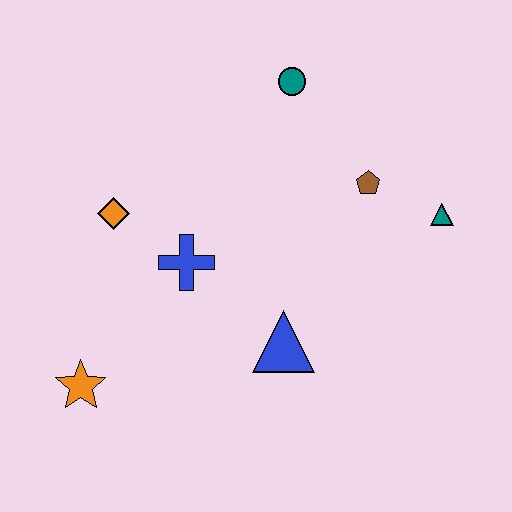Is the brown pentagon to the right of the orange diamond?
Yes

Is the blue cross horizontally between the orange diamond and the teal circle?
Yes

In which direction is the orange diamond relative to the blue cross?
The orange diamond is to the left of the blue cross.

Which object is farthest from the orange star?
The teal triangle is farthest from the orange star.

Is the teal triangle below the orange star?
No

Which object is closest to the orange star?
The blue cross is closest to the orange star.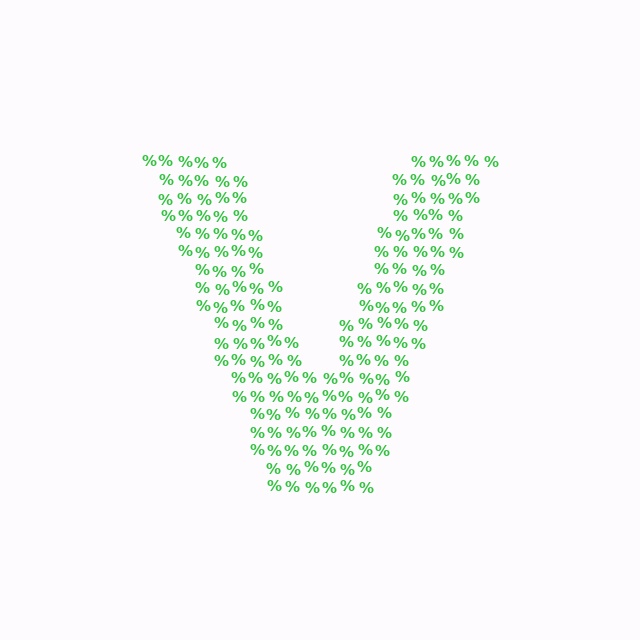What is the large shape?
The large shape is the letter V.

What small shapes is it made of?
It is made of small percent signs.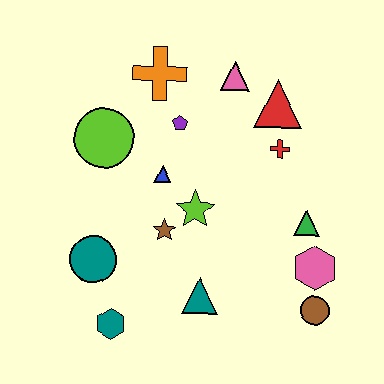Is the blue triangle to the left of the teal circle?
No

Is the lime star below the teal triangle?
No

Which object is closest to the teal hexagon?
The teal circle is closest to the teal hexagon.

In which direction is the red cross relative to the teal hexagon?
The red cross is above the teal hexagon.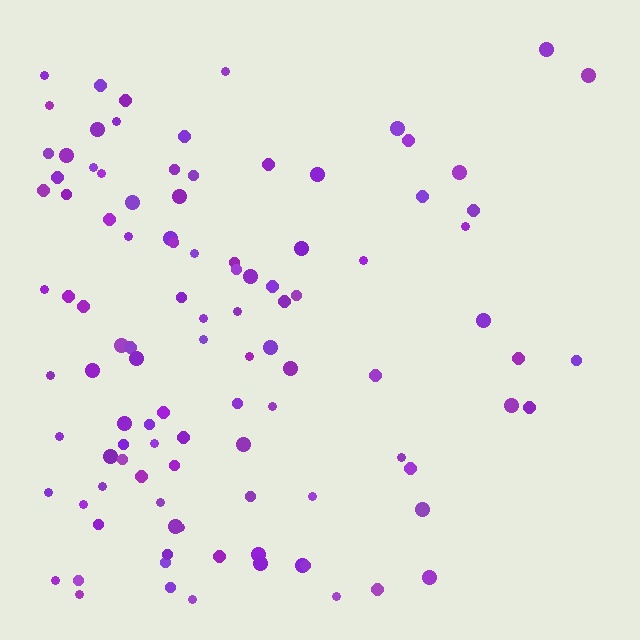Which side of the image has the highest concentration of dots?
The left.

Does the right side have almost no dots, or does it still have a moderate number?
Still a moderate number, just noticeably fewer than the left.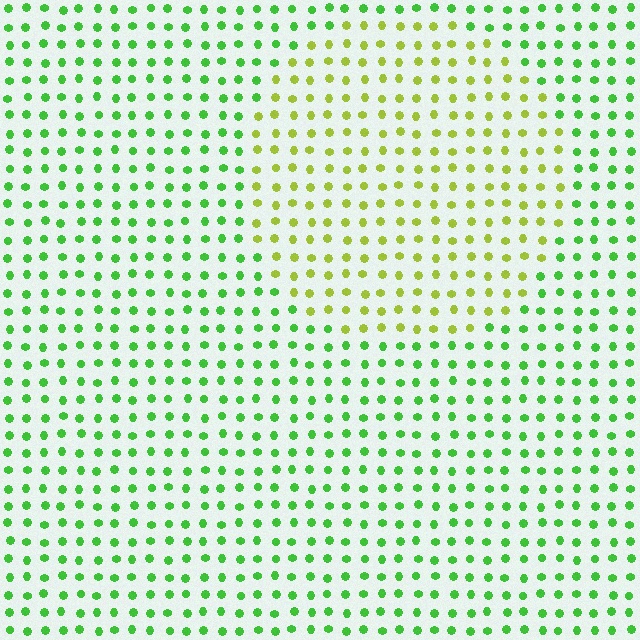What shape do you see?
I see a circle.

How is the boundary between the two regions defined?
The boundary is defined purely by a slight shift in hue (about 41 degrees). Spacing, size, and orientation are identical on both sides.